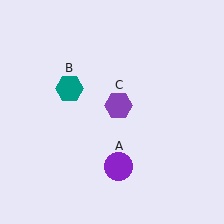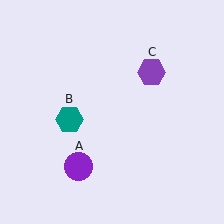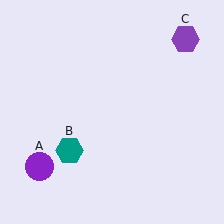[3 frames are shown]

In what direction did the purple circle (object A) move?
The purple circle (object A) moved left.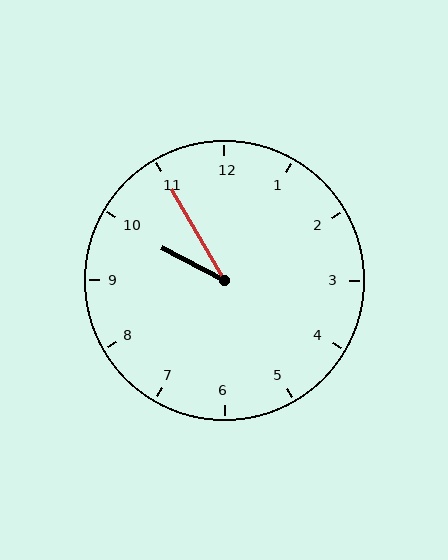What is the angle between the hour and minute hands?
Approximately 32 degrees.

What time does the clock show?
9:55.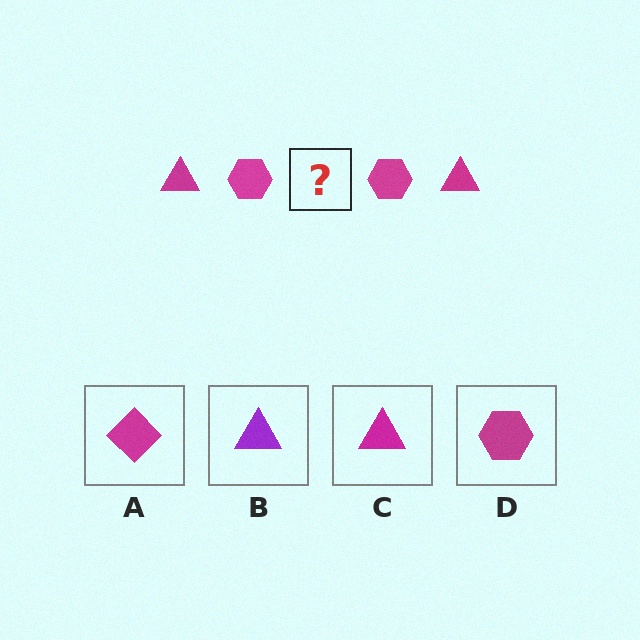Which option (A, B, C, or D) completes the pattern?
C.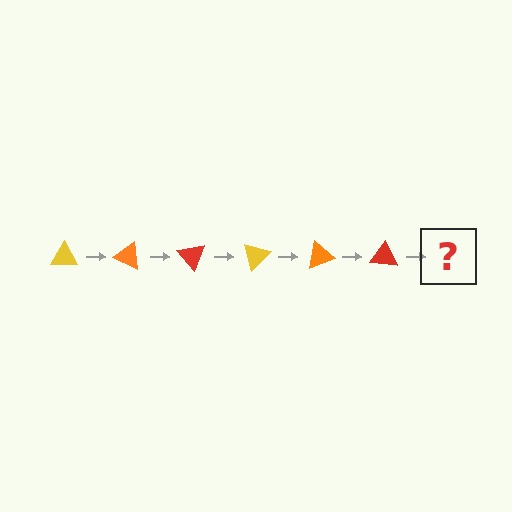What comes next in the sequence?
The next element should be a yellow triangle, rotated 150 degrees from the start.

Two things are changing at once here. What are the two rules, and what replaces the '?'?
The two rules are that it rotates 25 degrees each step and the color cycles through yellow, orange, and red. The '?' should be a yellow triangle, rotated 150 degrees from the start.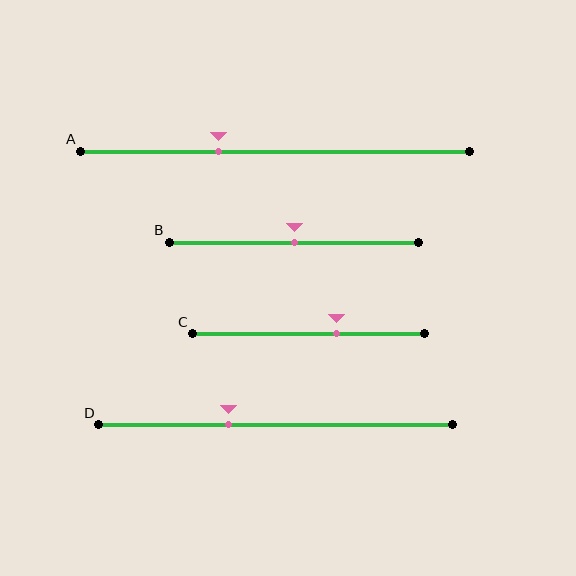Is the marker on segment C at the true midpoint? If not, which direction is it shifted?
No, the marker on segment C is shifted to the right by about 12% of the segment length.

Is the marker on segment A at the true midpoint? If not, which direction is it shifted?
No, the marker on segment A is shifted to the left by about 14% of the segment length.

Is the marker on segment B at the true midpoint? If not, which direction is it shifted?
Yes, the marker on segment B is at the true midpoint.